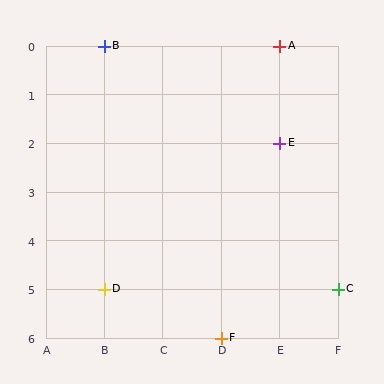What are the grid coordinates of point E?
Point E is at grid coordinates (E, 2).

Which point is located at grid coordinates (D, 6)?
Point F is at (D, 6).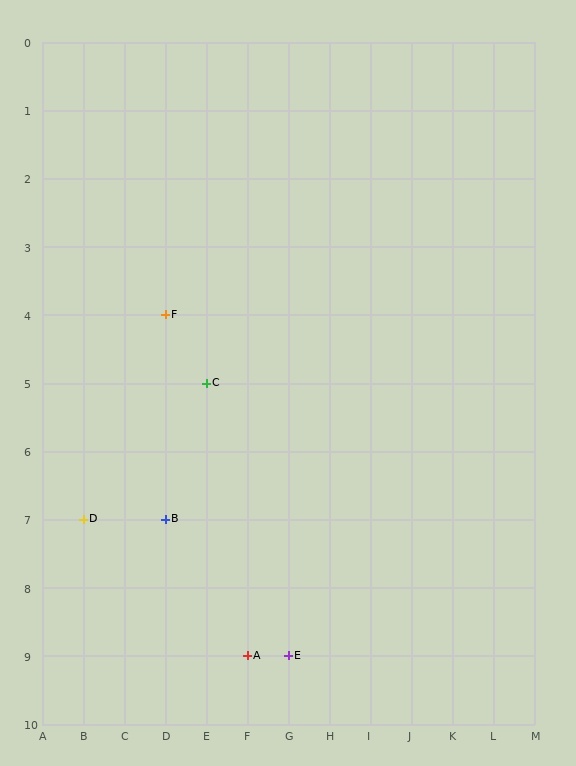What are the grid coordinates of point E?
Point E is at grid coordinates (G, 9).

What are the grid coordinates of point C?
Point C is at grid coordinates (E, 5).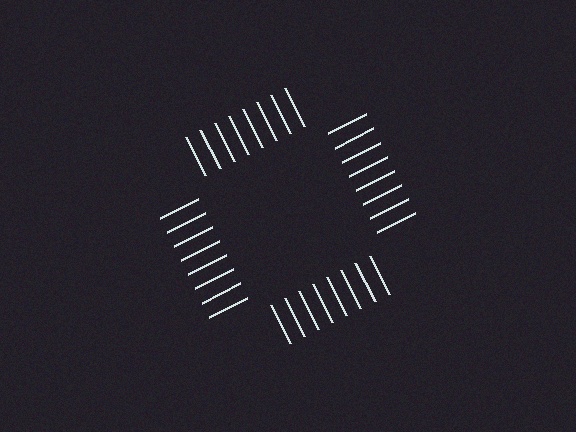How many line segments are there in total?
32 — 8 along each of the 4 edges.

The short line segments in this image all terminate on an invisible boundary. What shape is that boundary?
An illusory square — the line segments terminate on its edges but no continuous stroke is drawn.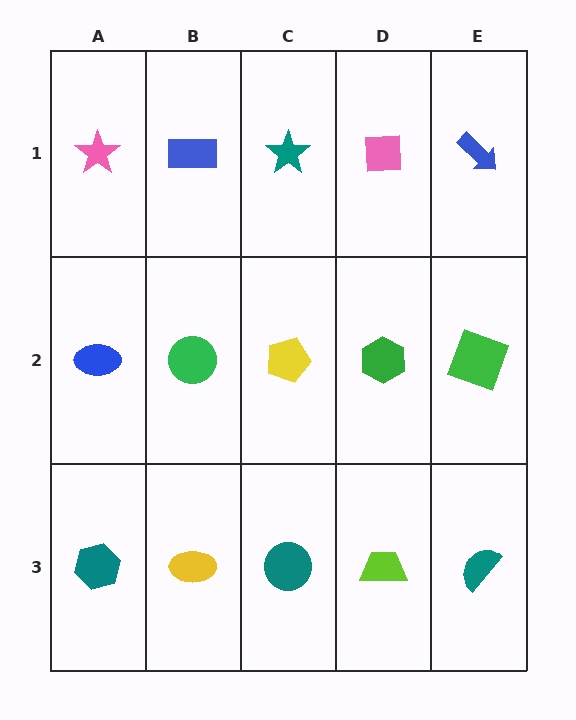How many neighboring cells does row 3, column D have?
3.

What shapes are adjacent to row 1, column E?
A green square (row 2, column E), a pink square (row 1, column D).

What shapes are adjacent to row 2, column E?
A blue arrow (row 1, column E), a teal semicircle (row 3, column E), a green hexagon (row 2, column D).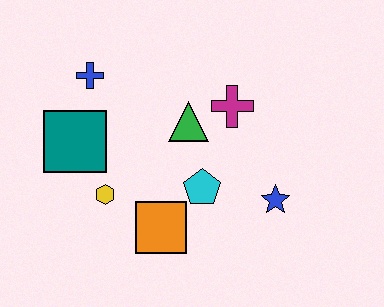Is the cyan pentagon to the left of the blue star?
Yes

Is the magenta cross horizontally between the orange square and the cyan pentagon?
No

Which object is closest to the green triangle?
The magenta cross is closest to the green triangle.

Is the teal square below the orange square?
No